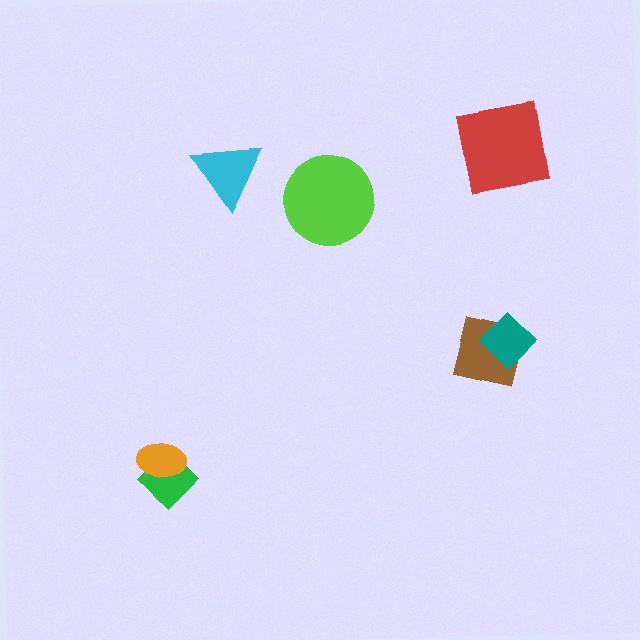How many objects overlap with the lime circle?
0 objects overlap with the lime circle.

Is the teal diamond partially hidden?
No, no other shape covers it.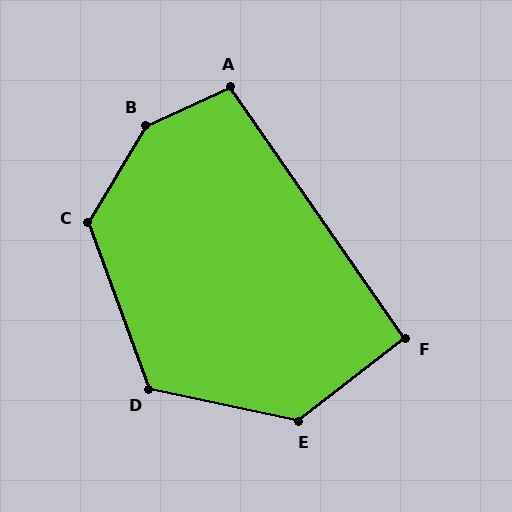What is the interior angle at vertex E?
Approximately 130 degrees (obtuse).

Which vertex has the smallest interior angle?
F, at approximately 93 degrees.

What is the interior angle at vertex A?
Approximately 100 degrees (obtuse).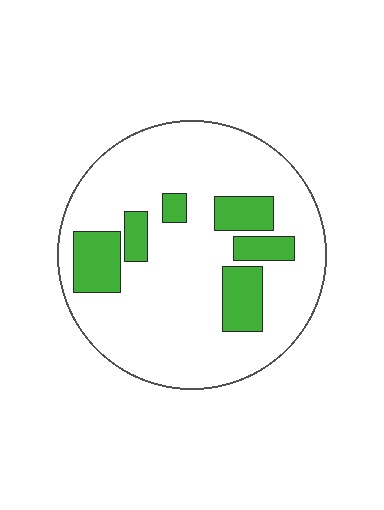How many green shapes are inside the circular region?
6.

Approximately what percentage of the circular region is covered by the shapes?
Approximately 20%.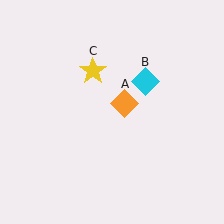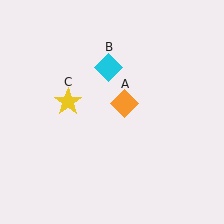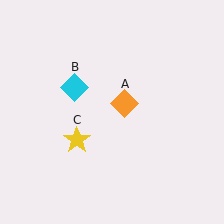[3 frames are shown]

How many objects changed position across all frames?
2 objects changed position: cyan diamond (object B), yellow star (object C).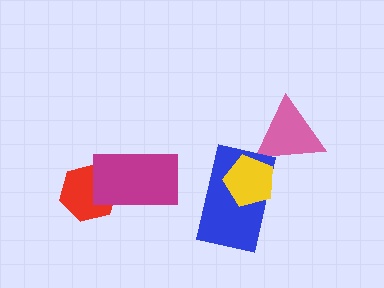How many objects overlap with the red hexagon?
1 object overlaps with the red hexagon.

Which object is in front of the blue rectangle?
The yellow pentagon is in front of the blue rectangle.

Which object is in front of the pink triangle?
The yellow pentagon is in front of the pink triangle.